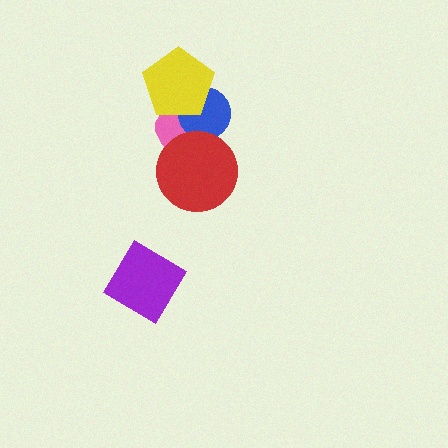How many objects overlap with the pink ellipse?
3 objects overlap with the pink ellipse.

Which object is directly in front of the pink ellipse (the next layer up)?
The blue circle is directly in front of the pink ellipse.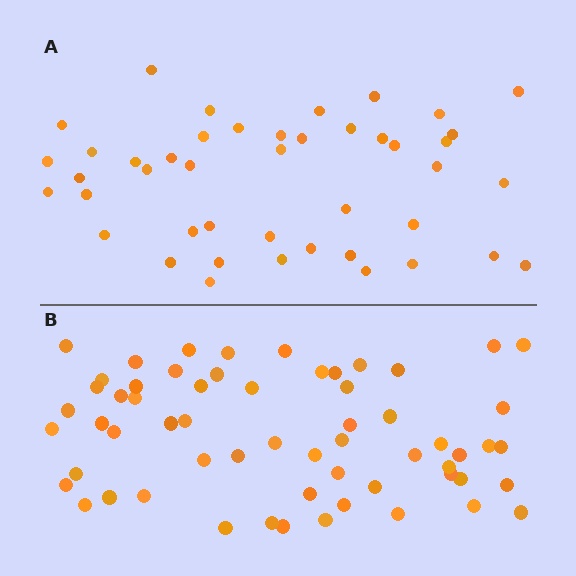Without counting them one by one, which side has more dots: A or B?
Region B (the bottom region) has more dots.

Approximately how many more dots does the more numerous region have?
Region B has approximately 15 more dots than region A.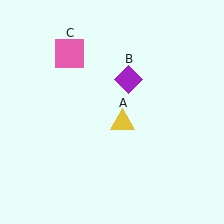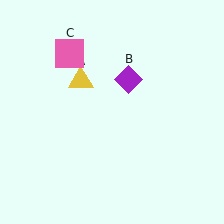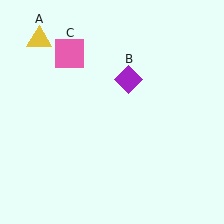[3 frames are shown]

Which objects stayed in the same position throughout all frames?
Purple diamond (object B) and pink square (object C) remained stationary.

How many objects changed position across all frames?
1 object changed position: yellow triangle (object A).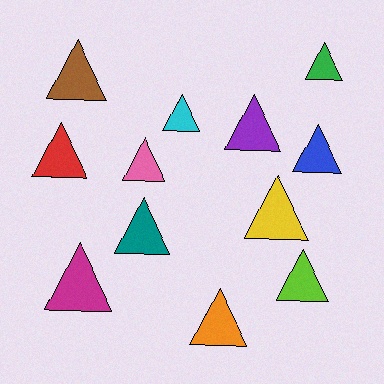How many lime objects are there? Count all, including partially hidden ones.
There is 1 lime object.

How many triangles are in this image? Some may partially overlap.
There are 12 triangles.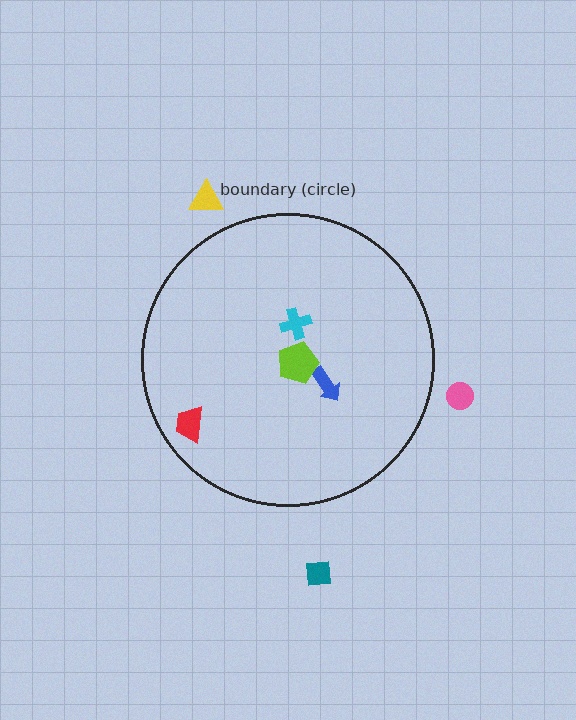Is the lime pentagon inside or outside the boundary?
Inside.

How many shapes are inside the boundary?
4 inside, 3 outside.